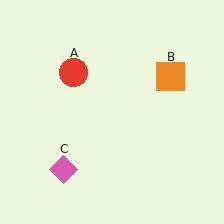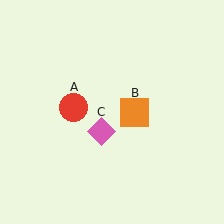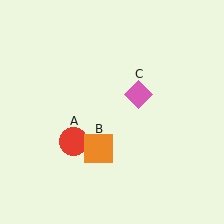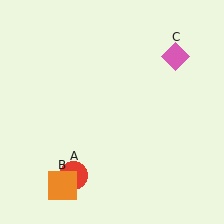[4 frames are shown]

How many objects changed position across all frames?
3 objects changed position: red circle (object A), orange square (object B), pink diamond (object C).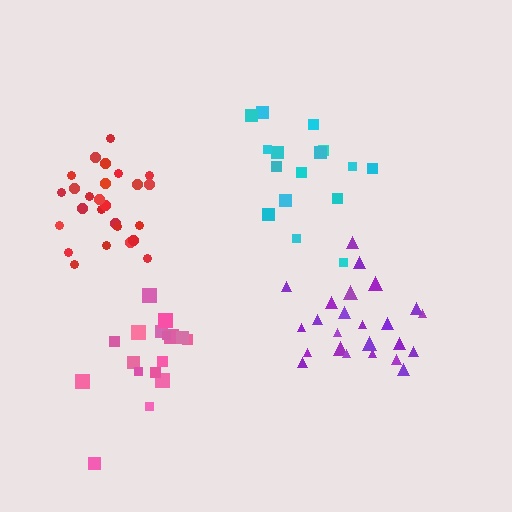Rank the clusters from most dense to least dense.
red, purple, pink, cyan.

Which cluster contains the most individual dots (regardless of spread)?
Red (26).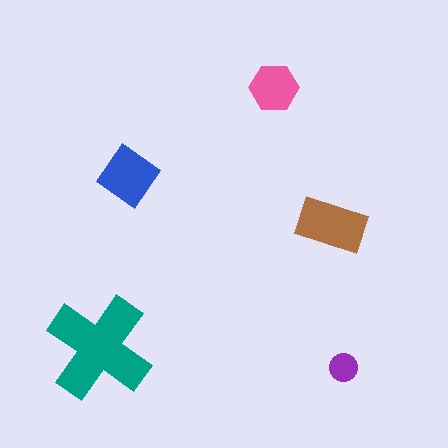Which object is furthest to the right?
The purple circle is rightmost.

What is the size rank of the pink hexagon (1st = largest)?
4th.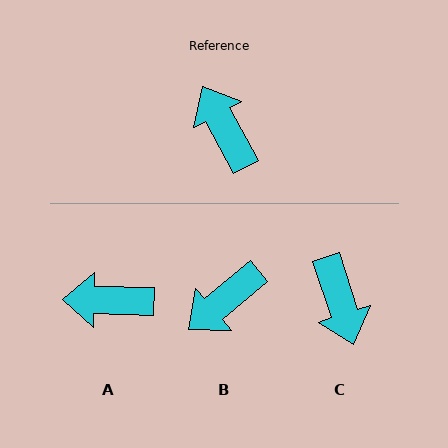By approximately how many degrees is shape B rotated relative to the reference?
Approximately 101 degrees counter-clockwise.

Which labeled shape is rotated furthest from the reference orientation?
C, about 169 degrees away.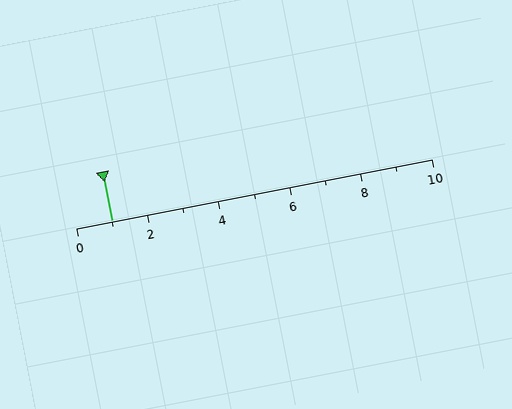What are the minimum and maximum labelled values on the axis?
The axis runs from 0 to 10.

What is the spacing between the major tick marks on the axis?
The major ticks are spaced 2 apart.